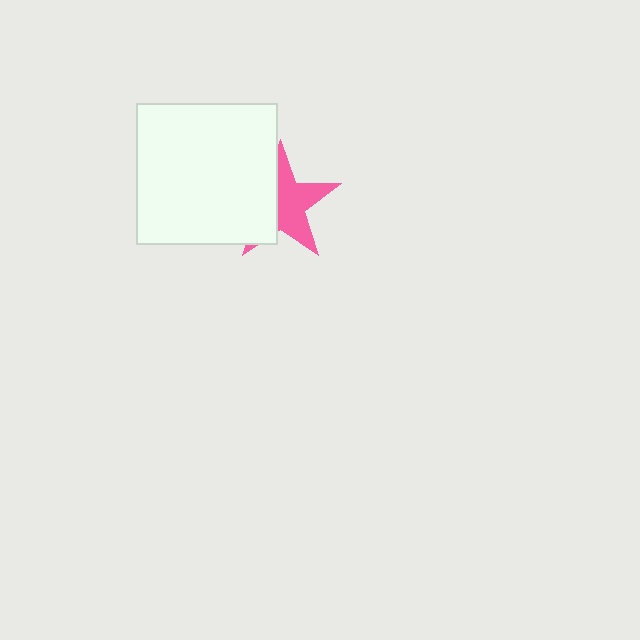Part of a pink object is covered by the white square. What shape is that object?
It is a star.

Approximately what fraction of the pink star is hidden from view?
Roughly 43% of the pink star is hidden behind the white square.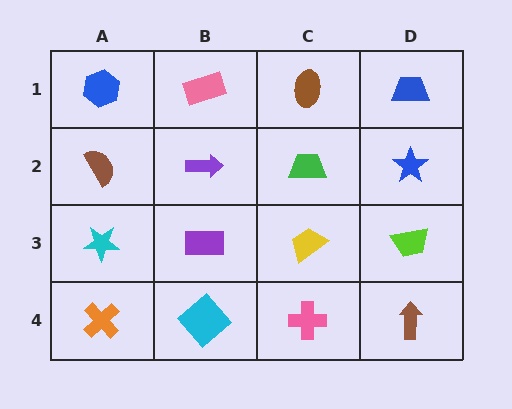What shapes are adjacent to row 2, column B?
A pink rectangle (row 1, column B), a purple rectangle (row 3, column B), a brown semicircle (row 2, column A), a green trapezoid (row 2, column C).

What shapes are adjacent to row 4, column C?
A yellow trapezoid (row 3, column C), a cyan diamond (row 4, column B), a brown arrow (row 4, column D).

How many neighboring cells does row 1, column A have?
2.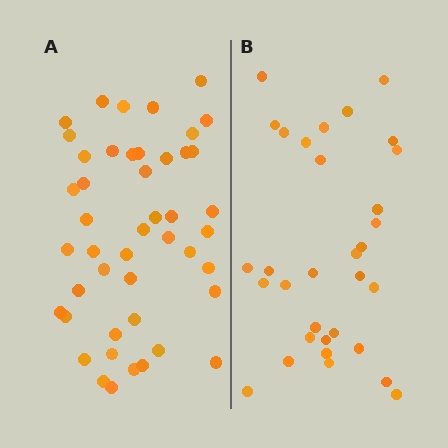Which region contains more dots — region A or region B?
Region A (the left region) has more dots.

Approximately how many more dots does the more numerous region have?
Region A has approximately 15 more dots than region B.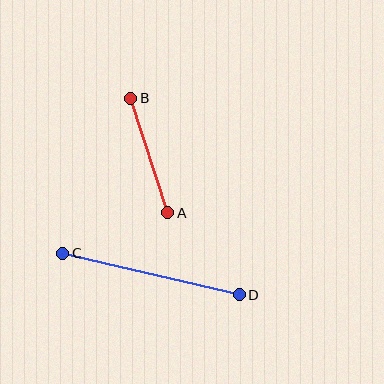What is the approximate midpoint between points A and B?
The midpoint is at approximately (149, 156) pixels.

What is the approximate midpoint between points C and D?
The midpoint is at approximately (151, 274) pixels.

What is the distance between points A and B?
The distance is approximately 121 pixels.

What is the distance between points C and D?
The distance is approximately 182 pixels.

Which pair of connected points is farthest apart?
Points C and D are farthest apart.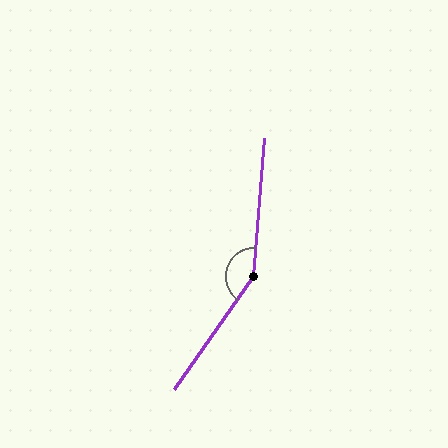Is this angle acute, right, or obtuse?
It is obtuse.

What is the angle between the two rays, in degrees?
Approximately 149 degrees.